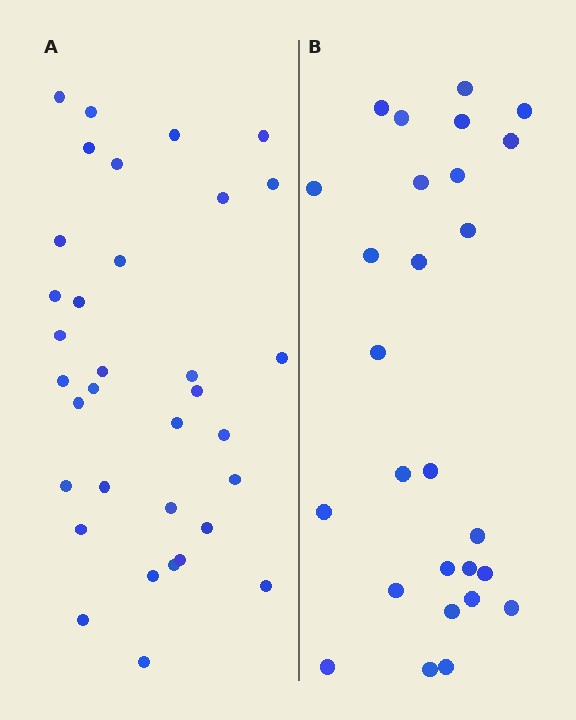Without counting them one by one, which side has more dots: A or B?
Region A (the left region) has more dots.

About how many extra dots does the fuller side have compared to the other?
Region A has roughly 8 or so more dots than region B.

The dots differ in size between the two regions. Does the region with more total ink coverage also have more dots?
No. Region B has more total ink coverage because its dots are larger, but region A actually contains more individual dots. Total area can be misleading — the number of items is what matters here.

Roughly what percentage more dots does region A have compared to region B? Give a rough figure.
About 25% more.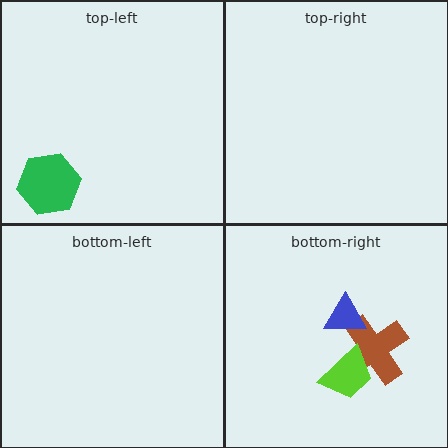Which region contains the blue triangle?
The bottom-right region.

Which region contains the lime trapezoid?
The bottom-right region.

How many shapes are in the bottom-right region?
3.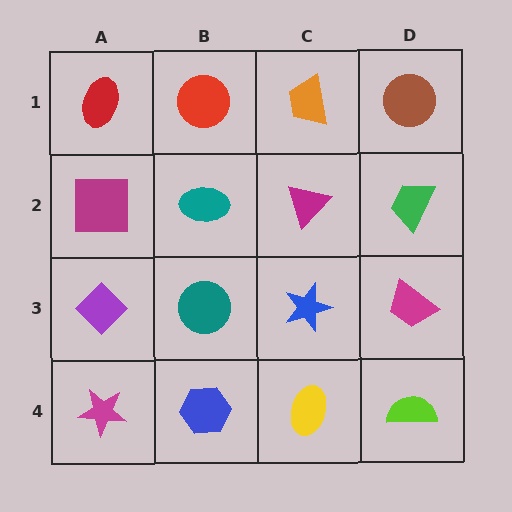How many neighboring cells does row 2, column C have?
4.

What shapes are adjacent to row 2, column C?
An orange trapezoid (row 1, column C), a blue star (row 3, column C), a teal ellipse (row 2, column B), a green trapezoid (row 2, column D).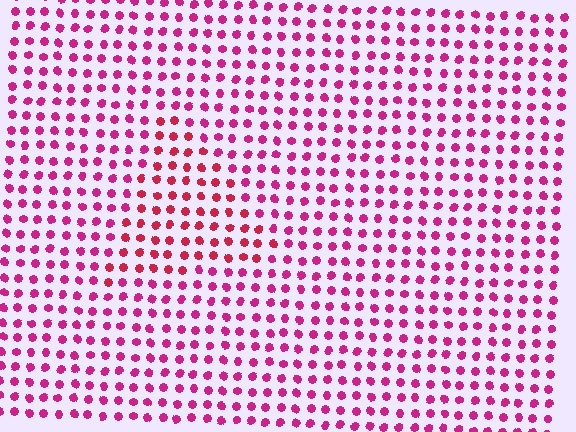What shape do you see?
I see a triangle.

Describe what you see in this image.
The image is filled with small magenta elements in a uniform arrangement. A triangle-shaped region is visible where the elements are tinted to a slightly different hue, forming a subtle color boundary.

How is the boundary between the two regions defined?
The boundary is defined purely by a slight shift in hue (about 24 degrees). Spacing, size, and orientation are identical on both sides.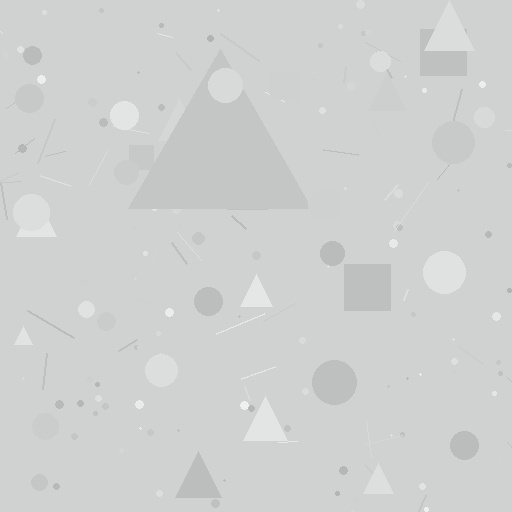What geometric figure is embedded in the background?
A triangle is embedded in the background.